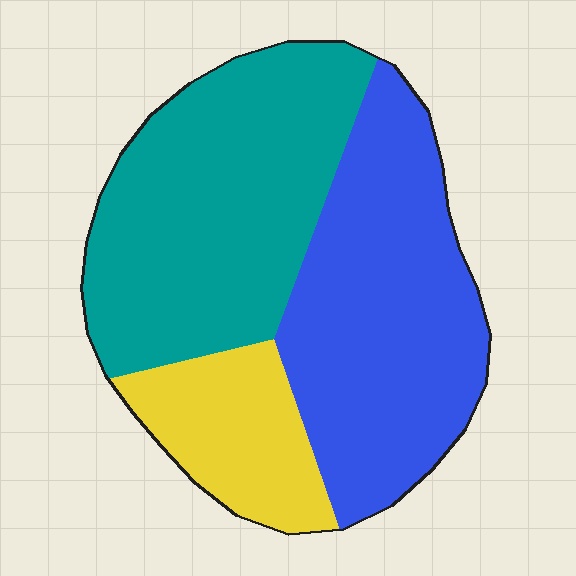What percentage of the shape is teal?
Teal covers 43% of the shape.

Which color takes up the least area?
Yellow, at roughly 15%.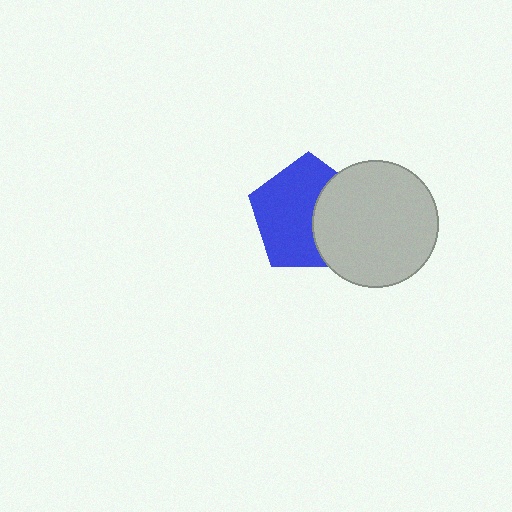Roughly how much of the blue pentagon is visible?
About half of it is visible (roughly 63%).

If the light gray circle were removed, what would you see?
You would see the complete blue pentagon.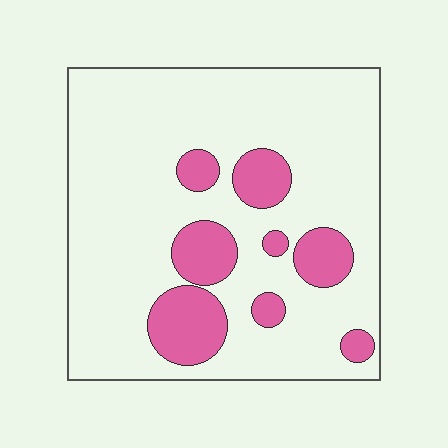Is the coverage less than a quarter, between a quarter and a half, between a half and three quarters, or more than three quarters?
Less than a quarter.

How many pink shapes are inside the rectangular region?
8.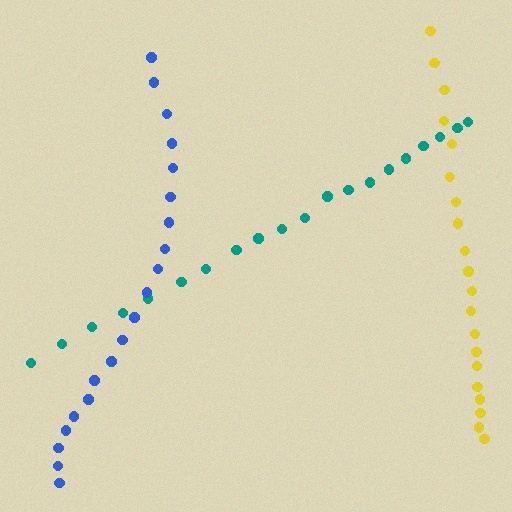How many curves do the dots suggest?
There are 3 distinct paths.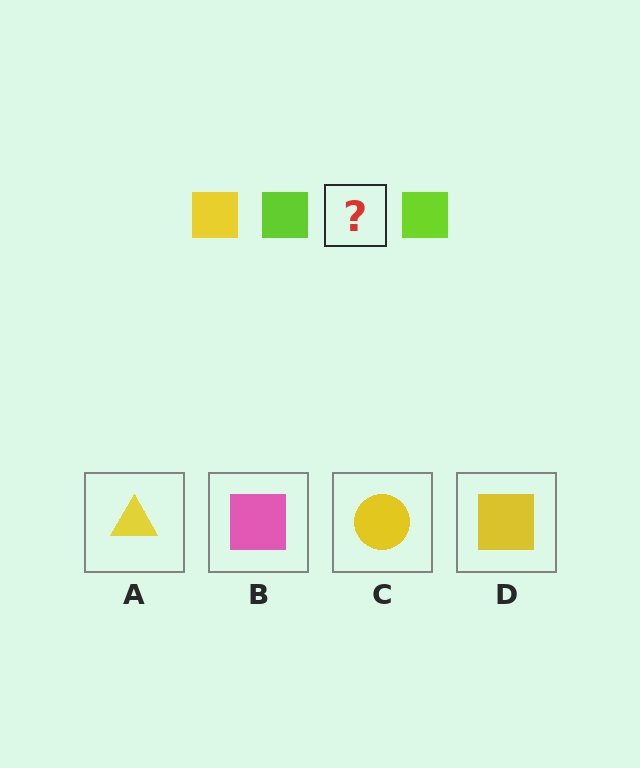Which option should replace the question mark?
Option D.